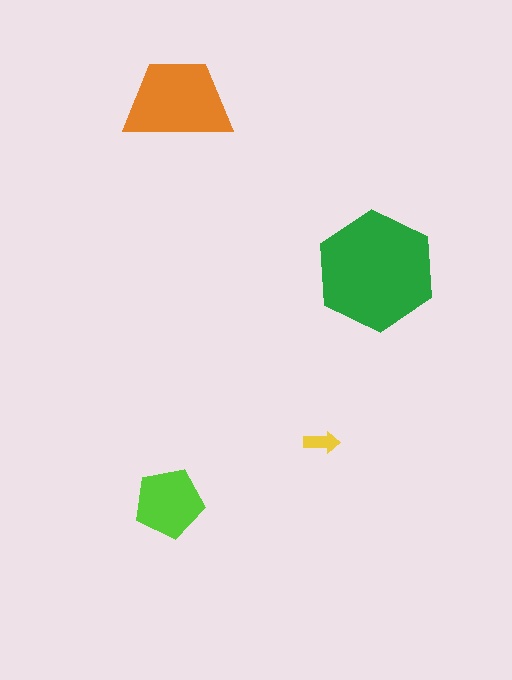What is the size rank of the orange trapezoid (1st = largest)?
2nd.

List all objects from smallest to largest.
The yellow arrow, the lime pentagon, the orange trapezoid, the green hexagon.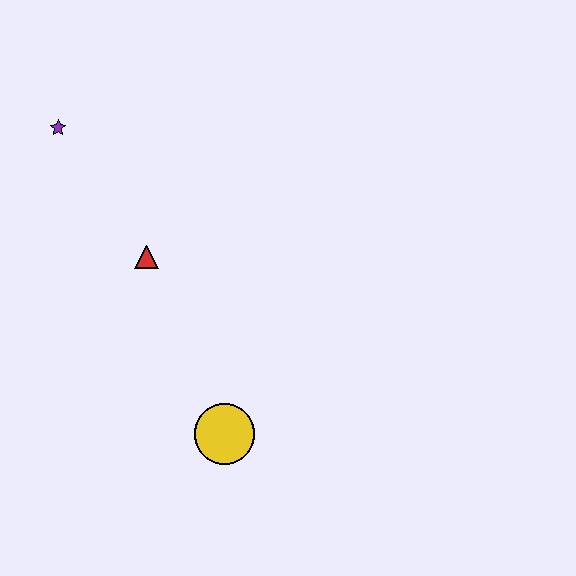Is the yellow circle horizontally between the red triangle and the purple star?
No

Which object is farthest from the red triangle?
The yellow circle is farthest from the red triangle.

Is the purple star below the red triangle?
No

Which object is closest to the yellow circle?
The red triangle is closest to the yellow circle.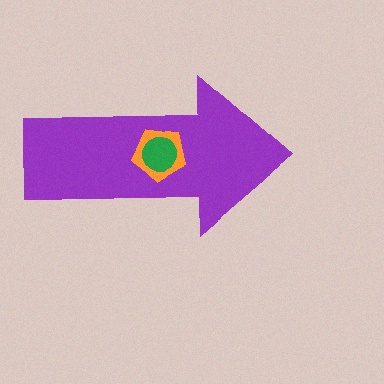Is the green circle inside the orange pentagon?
Yes.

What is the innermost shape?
The green circle.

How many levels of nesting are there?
3.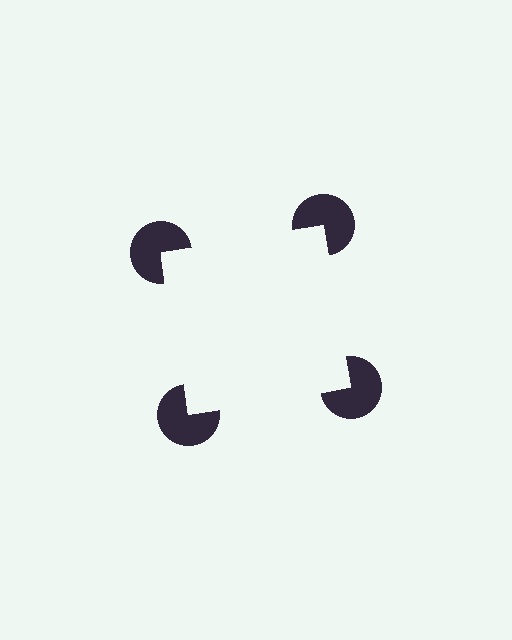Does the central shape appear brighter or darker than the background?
It typically appears slightly brighter than the background, even though no actual brightness change is drawn.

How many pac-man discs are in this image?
There are 4 — one at each vertex of the illusory square.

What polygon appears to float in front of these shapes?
An illusory square — its edges are inferred from the aligned wedge cuts in the pac-man discs, not physically drawn.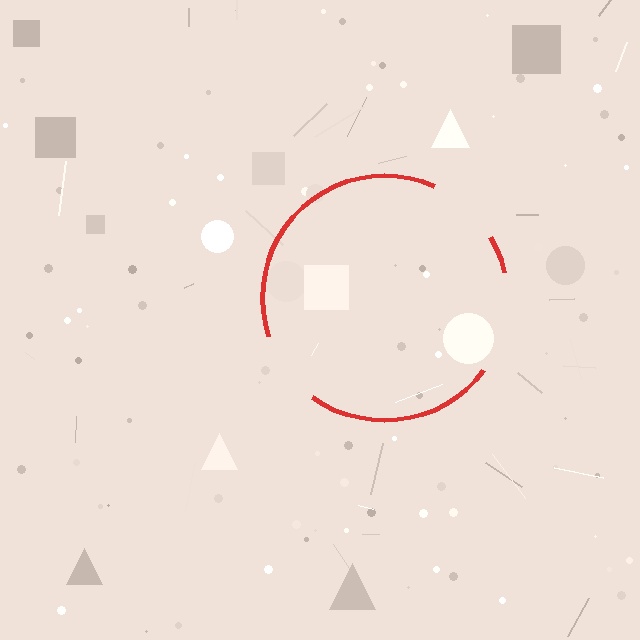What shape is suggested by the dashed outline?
The dashed outline suggests a circle.